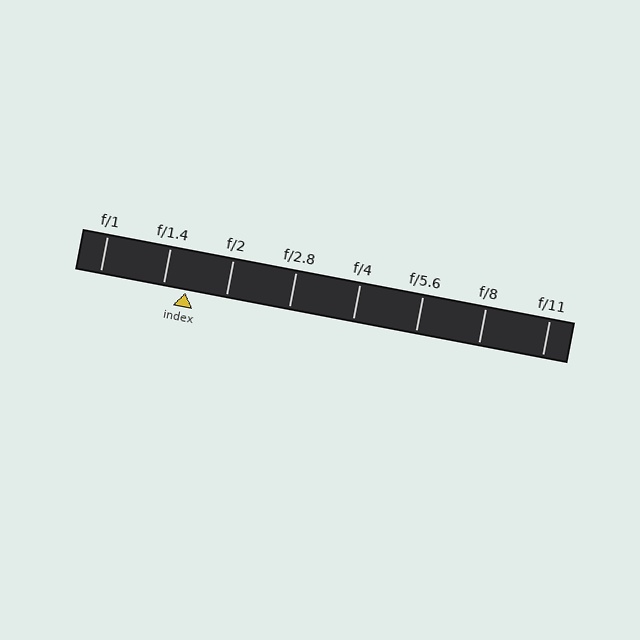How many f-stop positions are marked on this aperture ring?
There are 8 f-stop positions marked.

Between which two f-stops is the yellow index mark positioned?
The index mark is between f/1.4 and f/2.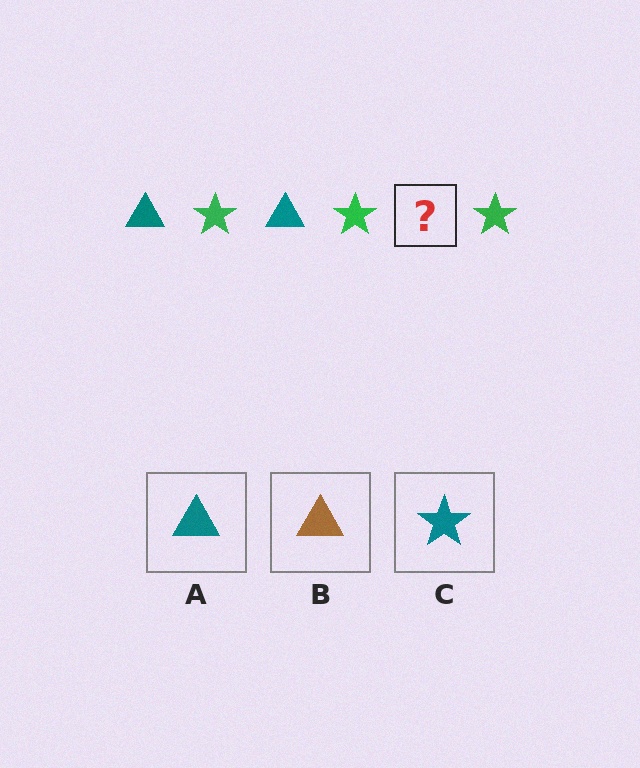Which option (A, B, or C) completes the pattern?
A.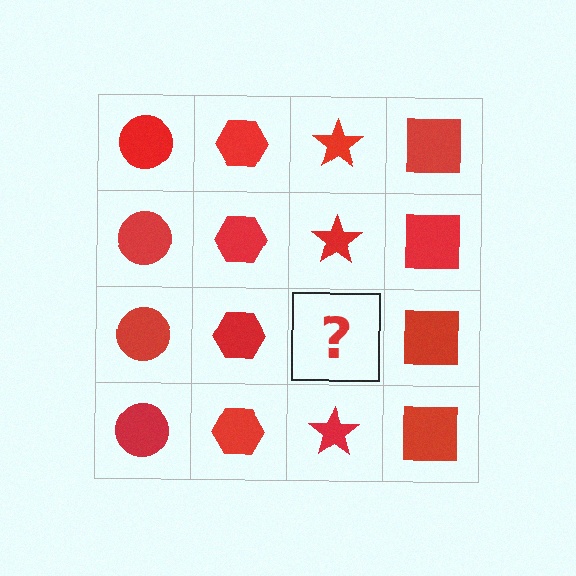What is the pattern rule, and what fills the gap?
The rule is that each column has a consistent shape. The gap should be filled with a red star.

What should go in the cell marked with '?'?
The missing cell should contain a red star.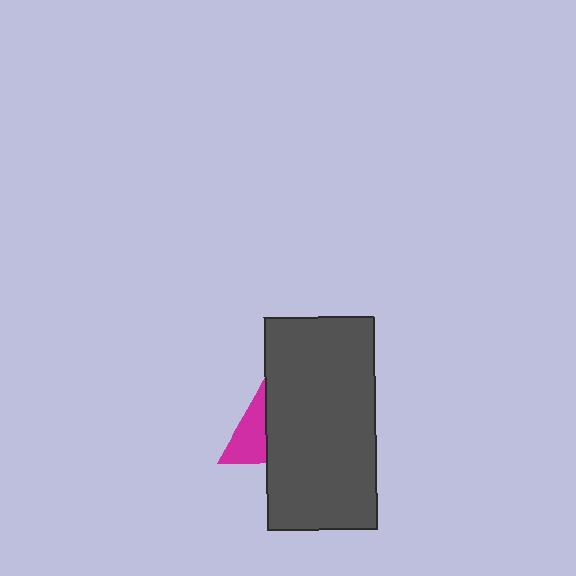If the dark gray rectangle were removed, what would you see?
You would see the complete magenta triangle.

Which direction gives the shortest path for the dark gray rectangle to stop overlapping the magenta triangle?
Moving right gives the shortest separation.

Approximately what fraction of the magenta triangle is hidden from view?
Roughly 54% of the magenta triangle is hidden behind the dark gray rectangle.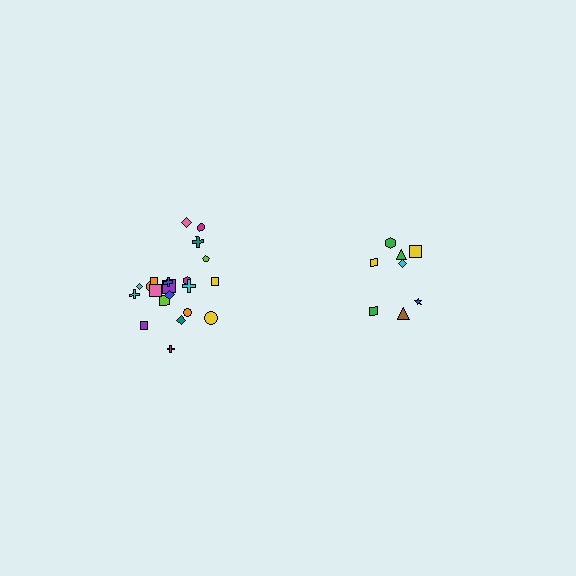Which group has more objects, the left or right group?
The left group.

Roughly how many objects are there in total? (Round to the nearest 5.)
Roughly 30 objects in total.